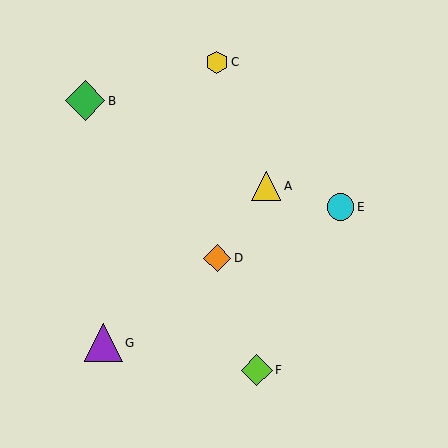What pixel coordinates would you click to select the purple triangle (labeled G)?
Click at (103, 343) to select the purple triangle G.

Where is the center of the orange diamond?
The center of the orange diamond is at (217, 258).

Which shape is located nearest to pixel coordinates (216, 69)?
The yellow hexagon (labeled C) at (217, 62) is nearest to that location.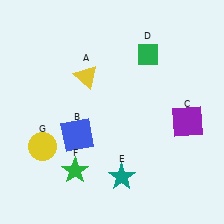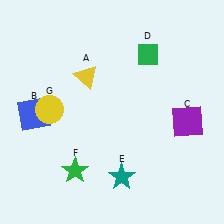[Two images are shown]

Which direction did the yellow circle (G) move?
The yellow circle (G) moved up.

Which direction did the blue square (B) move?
The blue square (B) moved left.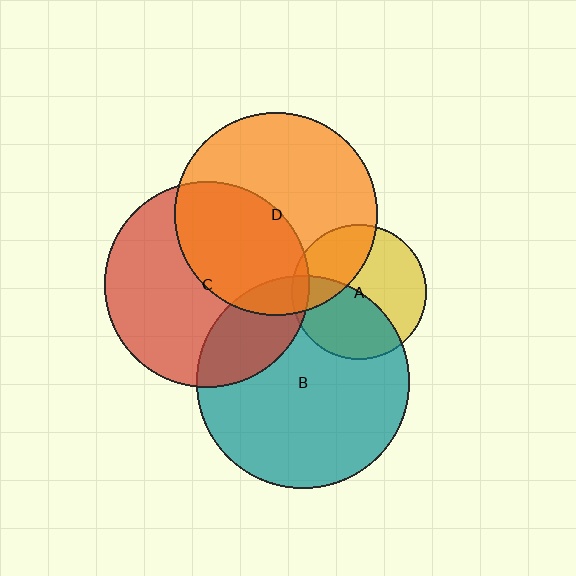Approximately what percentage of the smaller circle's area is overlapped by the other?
Approximately 30%.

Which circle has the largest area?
Circle B (teal).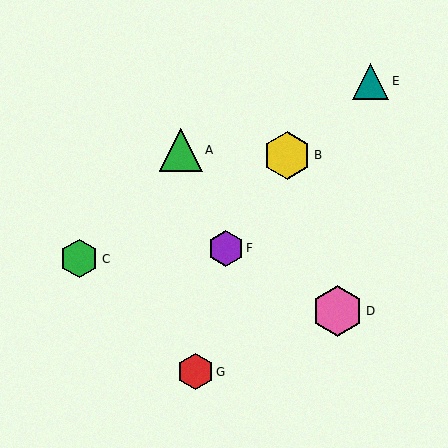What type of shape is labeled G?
Shape G is a red hexagon.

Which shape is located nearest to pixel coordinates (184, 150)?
The green triangle (labeled A) at (181, 150) is nearest to that location.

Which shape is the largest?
The pink hexagon (labeled D) is the largest.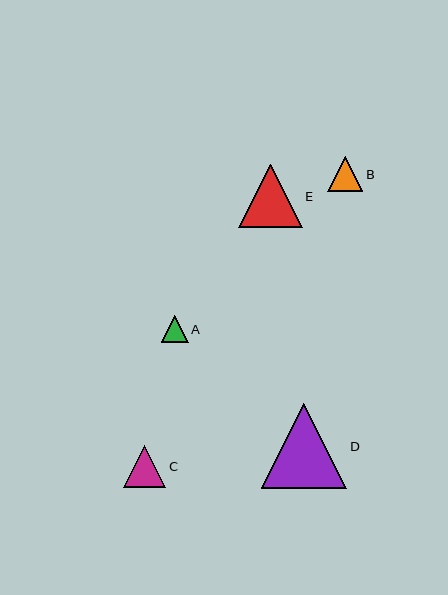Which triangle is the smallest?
Triangle A is the smallest with a size of approximately 27 pixels.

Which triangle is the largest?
Triangle D is the largest with a size of approximately 85 pixels.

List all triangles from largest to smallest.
From largest to smallest: D, E, C, B, A.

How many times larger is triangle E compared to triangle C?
Triangle E is approximately 1.5 times the size of triangle C.